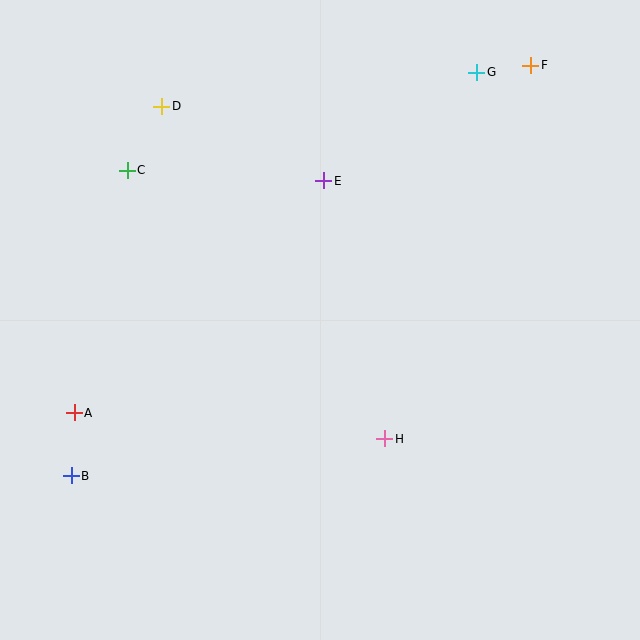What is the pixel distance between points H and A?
The distance between H and A is 312 pixels.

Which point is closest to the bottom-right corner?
Point H is closest to the bottom-right corner.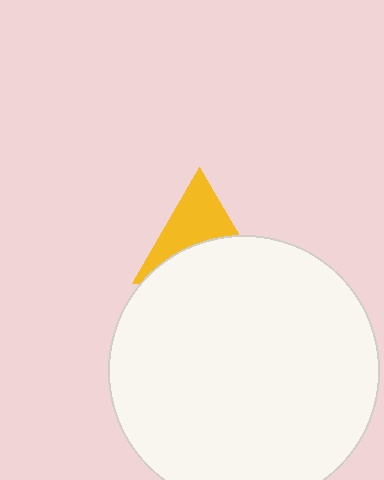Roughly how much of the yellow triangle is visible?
About half of it is visible (roughly 50%).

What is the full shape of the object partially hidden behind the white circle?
The partially hidden object is a yellow triangle.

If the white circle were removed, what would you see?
You would see the complete yellow triangle.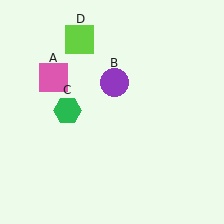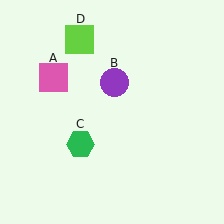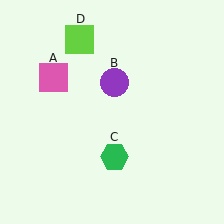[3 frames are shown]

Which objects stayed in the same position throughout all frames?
Pink square (object A) and purple circle (object B) and lime square (object D) remained stationary.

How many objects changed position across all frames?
1 object changed position: green hexagon (object C).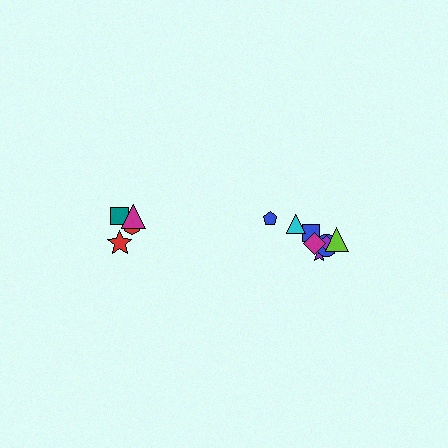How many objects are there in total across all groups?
There are 12 objects.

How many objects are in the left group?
There are 4 objects.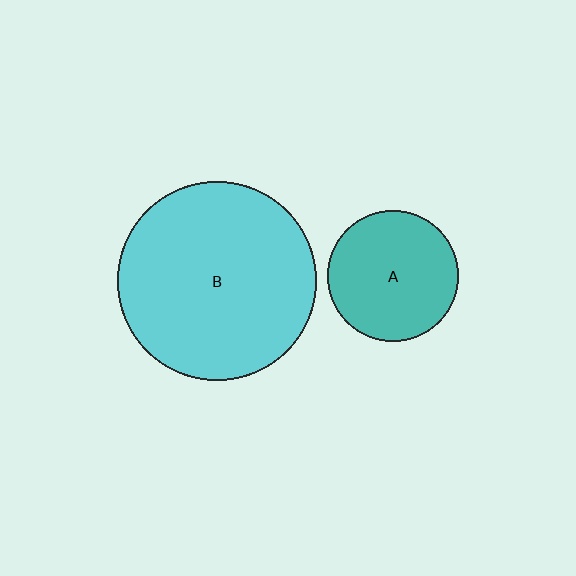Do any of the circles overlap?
No, none of the circles overlap.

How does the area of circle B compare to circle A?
Approximately 2.3 times.